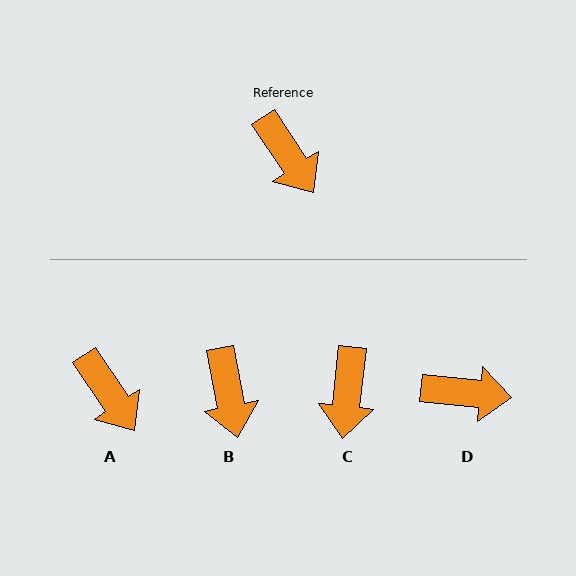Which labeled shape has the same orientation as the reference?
A.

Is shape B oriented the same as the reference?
No, it is off by about 22 degrees.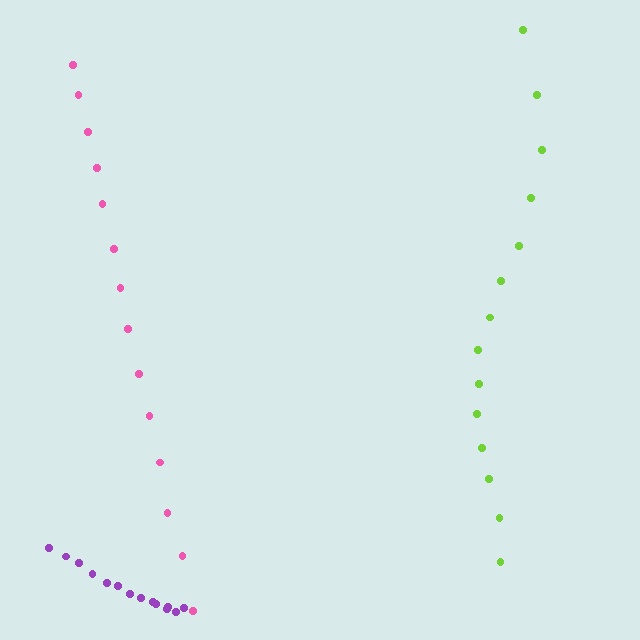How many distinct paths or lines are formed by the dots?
There are 3 distinct paths.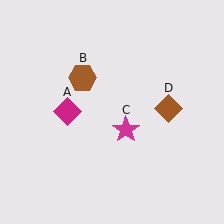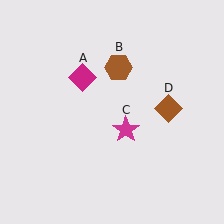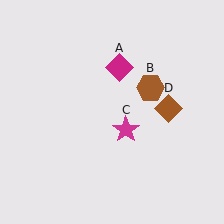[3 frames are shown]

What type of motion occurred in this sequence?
The magenta diamond (object A), brown hexagon (object B) rotated clockwise around the center of the scene.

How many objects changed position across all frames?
2 objects changed position: magenta diamond (object A), brown hexagon (object B).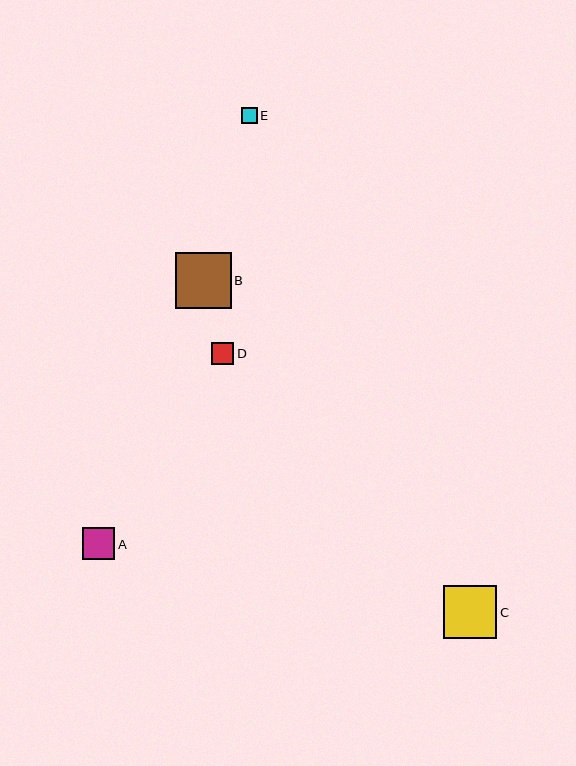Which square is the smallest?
Square E is the smallest with a size of approximately 16 pixels.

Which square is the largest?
Square B is the largest with a size of approximately 56 pixels.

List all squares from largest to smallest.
From largest to smallest: B, C, A, D, E.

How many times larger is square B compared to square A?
Square B is approximately 1.7 times the size of square A.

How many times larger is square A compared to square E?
Square A is approximately 2.0 times the size of square E.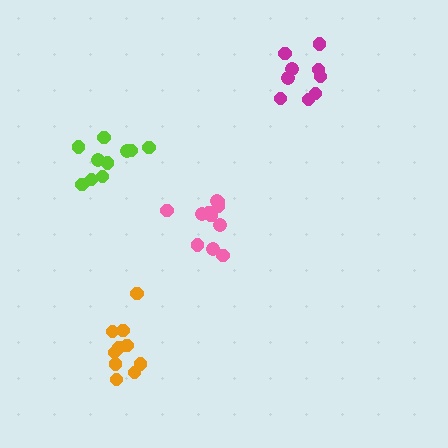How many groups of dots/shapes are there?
There are 4 groups.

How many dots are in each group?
Group 1: 10 dots, Group 2: 10 dots, Group 3: 9 dots, Group 4: 11 dots (40 total).